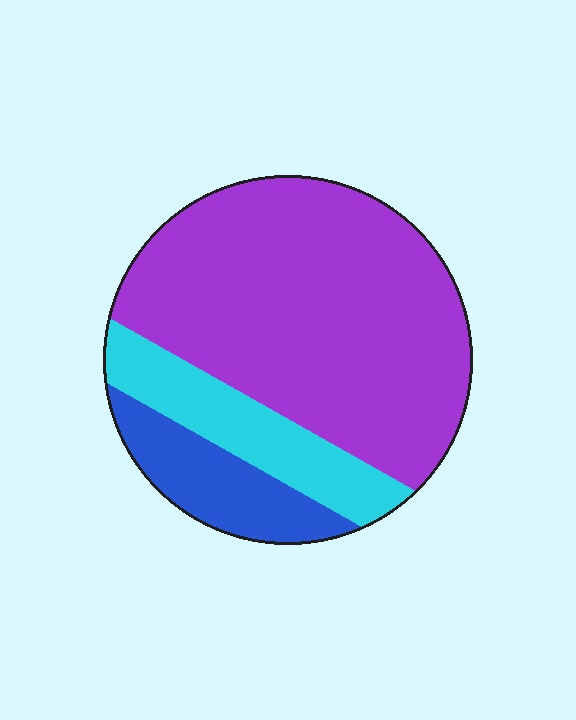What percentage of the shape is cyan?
Cyan takes up about one sixth (1/6) of the shape.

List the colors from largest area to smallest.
From largest to smallest: purple, cyan, blue.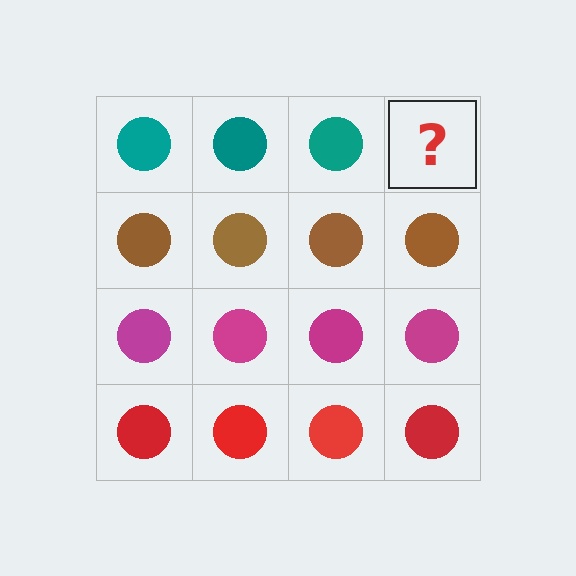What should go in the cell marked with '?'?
The missing cell should contain a teal circle.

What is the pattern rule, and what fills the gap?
The rule is that each row has a consistent color. The gap should be filled with a teal circle.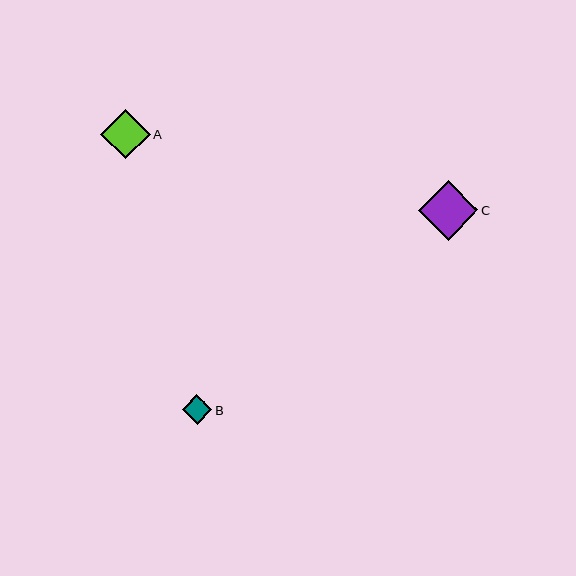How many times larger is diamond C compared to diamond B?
Diamond C is approximately 2.0 times the size of diamond B.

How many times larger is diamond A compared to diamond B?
Diamond A is approximately 1.7 times the size of diamond B.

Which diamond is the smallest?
Diamond B is the smallest with a size of approximately 29 pixels.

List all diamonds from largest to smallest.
From largest to smallest: C, A, B.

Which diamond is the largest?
Diamond C is the largest with a size of approximately 59 pixels.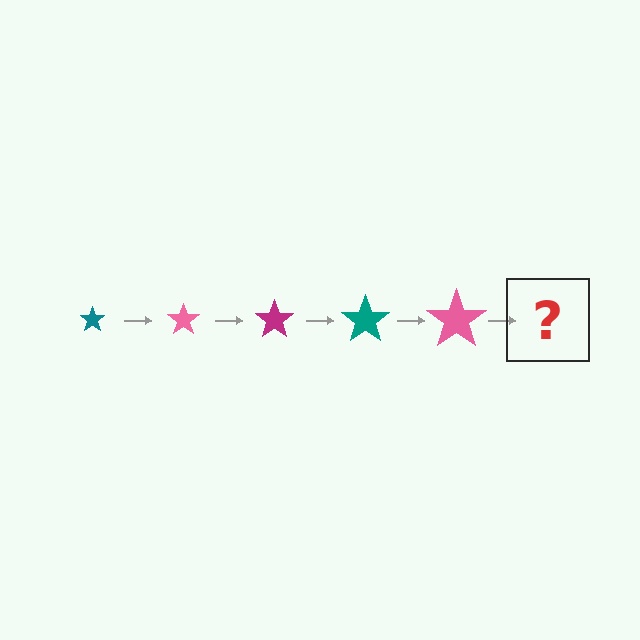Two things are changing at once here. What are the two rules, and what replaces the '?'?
The two rules are that the star grows larger each step and the color cycles through teal, pink, and magenta. The '?' should be a magenta star, larger than the previous one.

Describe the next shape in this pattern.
It should be a magenta star, larger than the previous one.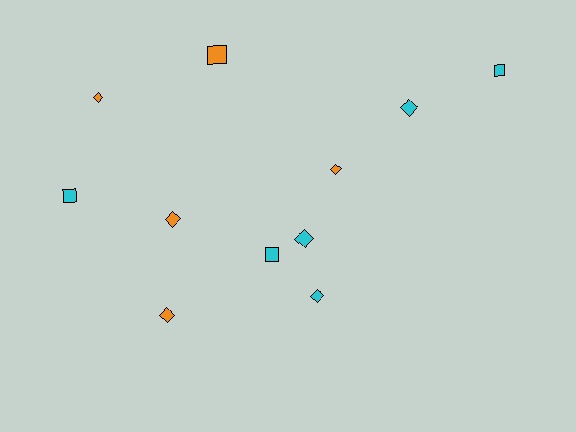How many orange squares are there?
There is 1 orange square.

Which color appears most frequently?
Cyan, with 6 objects.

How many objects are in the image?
There are 11 objects.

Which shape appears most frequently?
Diamond, with 7 objects.